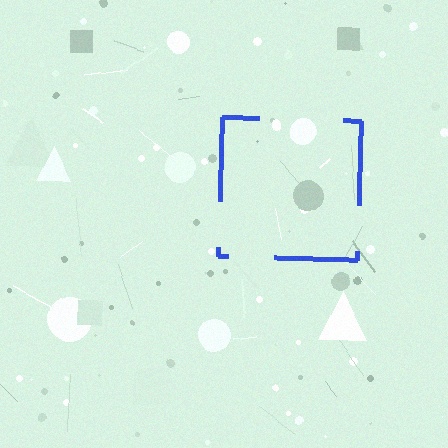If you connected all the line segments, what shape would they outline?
They would outline a square.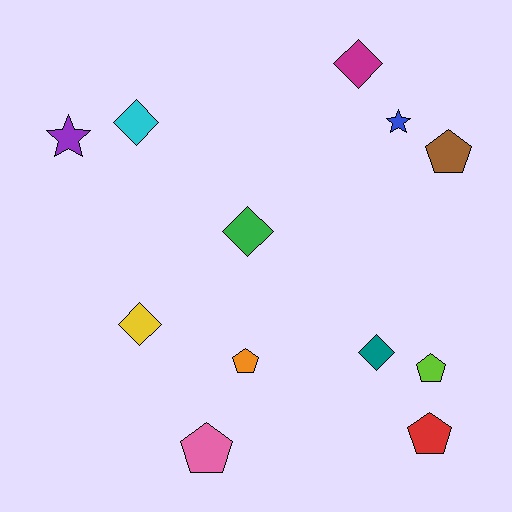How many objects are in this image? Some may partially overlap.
There are 12 objects.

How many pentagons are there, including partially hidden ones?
There are 5 pentagons.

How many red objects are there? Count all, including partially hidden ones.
There is 1 red object.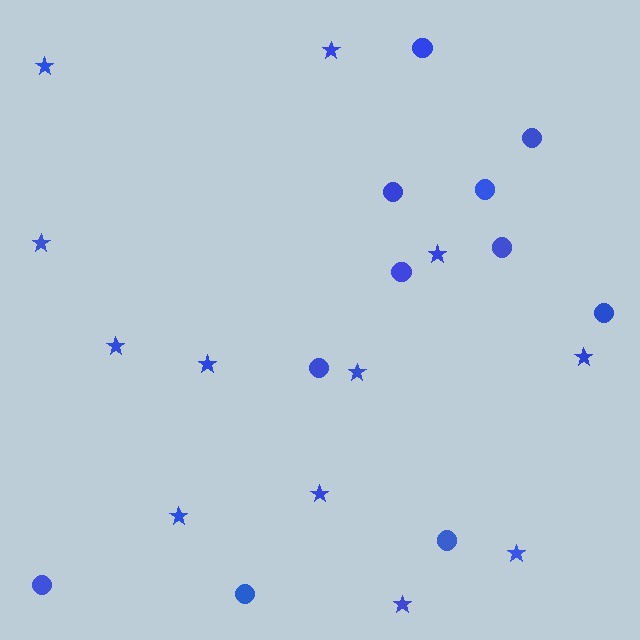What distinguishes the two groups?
There are 2 groups: one group of stars (12) and one group of circles (11).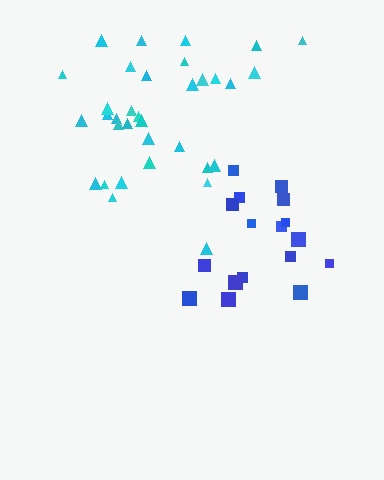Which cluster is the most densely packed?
Cyan.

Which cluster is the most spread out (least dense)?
Blue.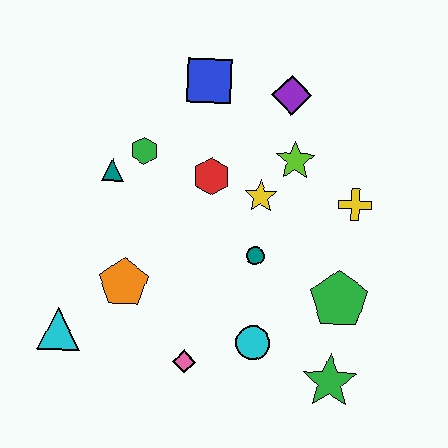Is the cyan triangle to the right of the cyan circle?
No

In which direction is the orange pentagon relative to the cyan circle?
The orange pentagon is to the left of the cyan circle.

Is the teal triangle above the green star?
Yes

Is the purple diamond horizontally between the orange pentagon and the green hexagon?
No